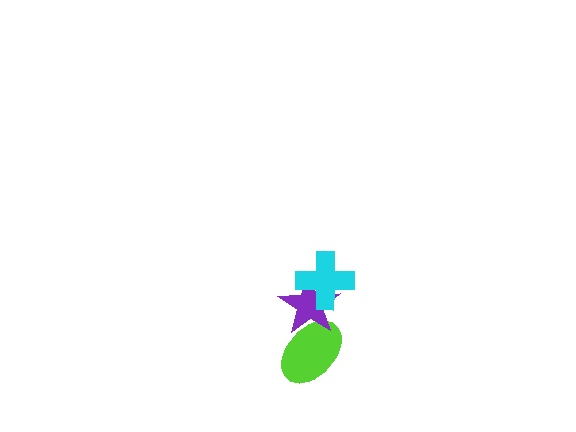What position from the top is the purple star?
The purple star is 2nd from the top.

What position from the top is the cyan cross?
The cyan cross is 1st from the top.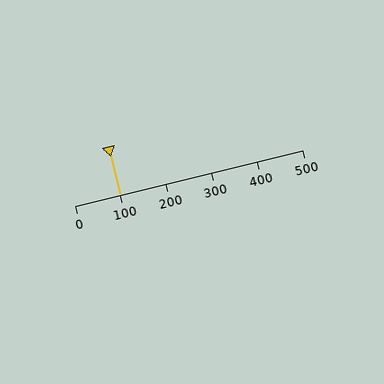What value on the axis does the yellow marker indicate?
The marker indicates approximately 100.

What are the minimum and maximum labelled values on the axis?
The axis runs from 0 to 500.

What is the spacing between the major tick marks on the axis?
The major ticks are spaced 100 apart.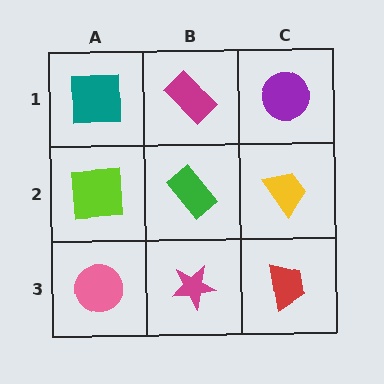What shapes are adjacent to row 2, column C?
A purple circle (row 1, column C), a red trapezoid (row 3, column C), a green rectangle (row 2, column B).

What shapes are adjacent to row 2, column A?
A teal square (row 1, column A), a pink circle (row 3, column A), a green rectangle (row 2, column B).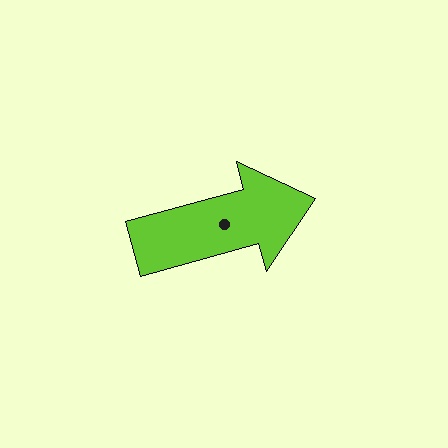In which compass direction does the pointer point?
East.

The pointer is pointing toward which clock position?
Roughly 2 o'clock.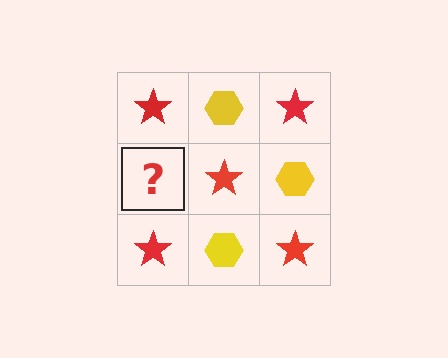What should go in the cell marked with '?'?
The missing cell should contain a yellow hexagon.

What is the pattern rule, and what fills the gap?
The rule is that it alternates red star and yellow hexagon in a checkerboard pattern. The gap should be filled with a yellow hexagon.